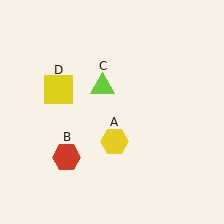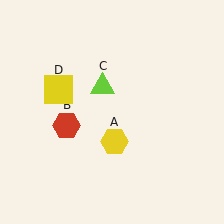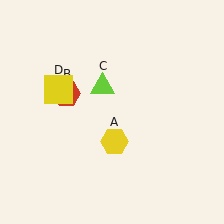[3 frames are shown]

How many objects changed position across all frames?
1 object changed position: red hexagon (object B).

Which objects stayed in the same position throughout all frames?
Yellow hexagon (object A) and lime triangle (object C) and yellow square (object D) remained stationary.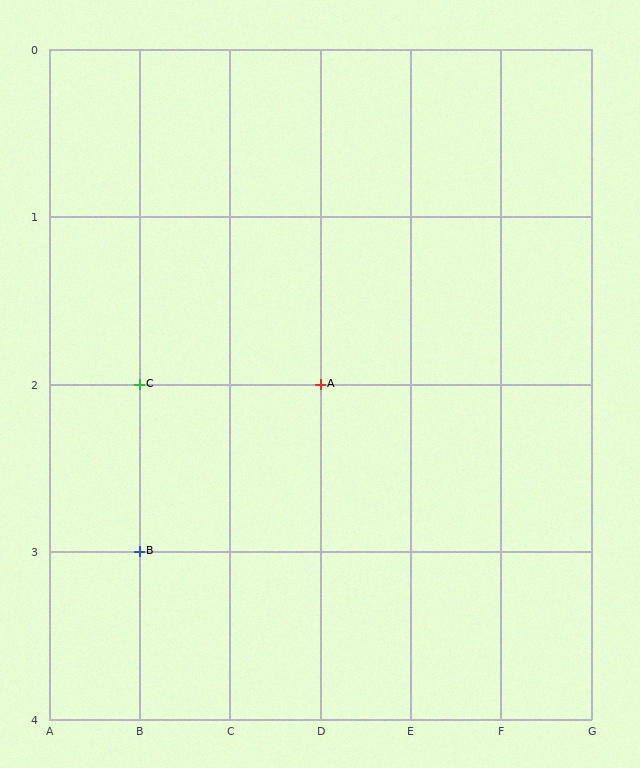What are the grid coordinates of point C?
Point C is at grid coordinates (B, 2).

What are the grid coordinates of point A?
Point A is at grid coordinates (D, 2).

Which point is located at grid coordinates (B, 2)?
Point C is at (B, 2).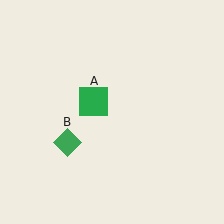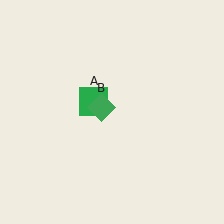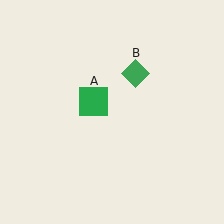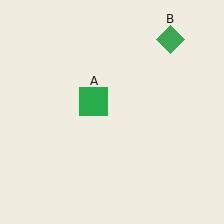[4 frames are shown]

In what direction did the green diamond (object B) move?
The green diamond (object B) moved up and to the right.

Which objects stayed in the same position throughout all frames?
Green square (object A) remained stationary.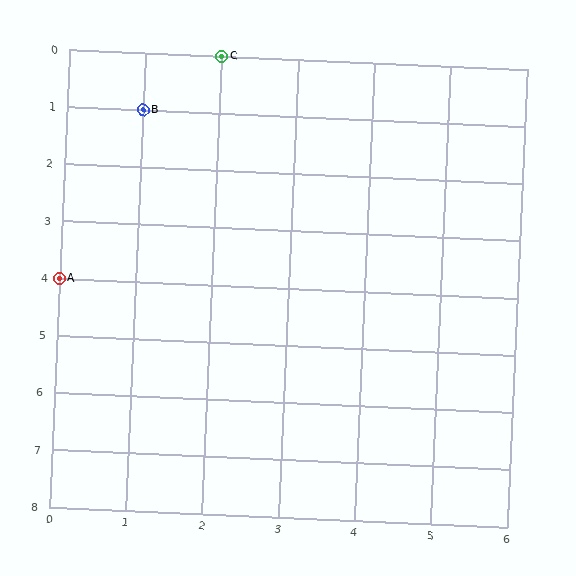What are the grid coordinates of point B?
Point B is at grid coordinates (1, 1).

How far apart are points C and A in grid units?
Points C and A are 2 columns and 4 rows apart (about 4.5 grid units diagonally).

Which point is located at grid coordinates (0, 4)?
Point A is at (0, 4).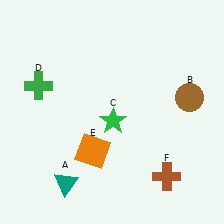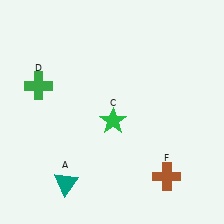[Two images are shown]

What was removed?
The brown circle (B), the orange square (E) were removed in Image 2.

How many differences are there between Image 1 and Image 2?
There are 2 differences between the two images.